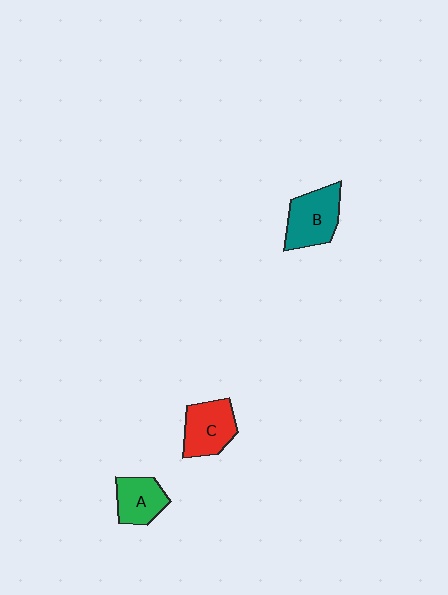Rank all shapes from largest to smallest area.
From largest to smallest: B (teal), C (red), A (green).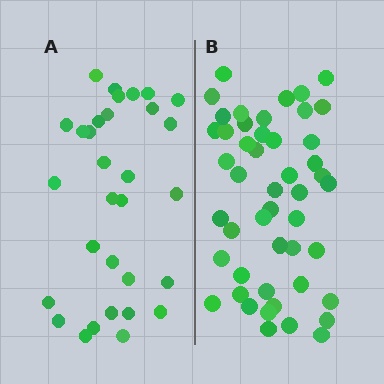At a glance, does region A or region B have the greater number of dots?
Region B (the right region) has more dots.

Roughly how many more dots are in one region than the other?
Region B has approximately 15 more dots than region A.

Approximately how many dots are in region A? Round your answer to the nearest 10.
About 30 dots. (The exact count is 31, which rounds to 30.)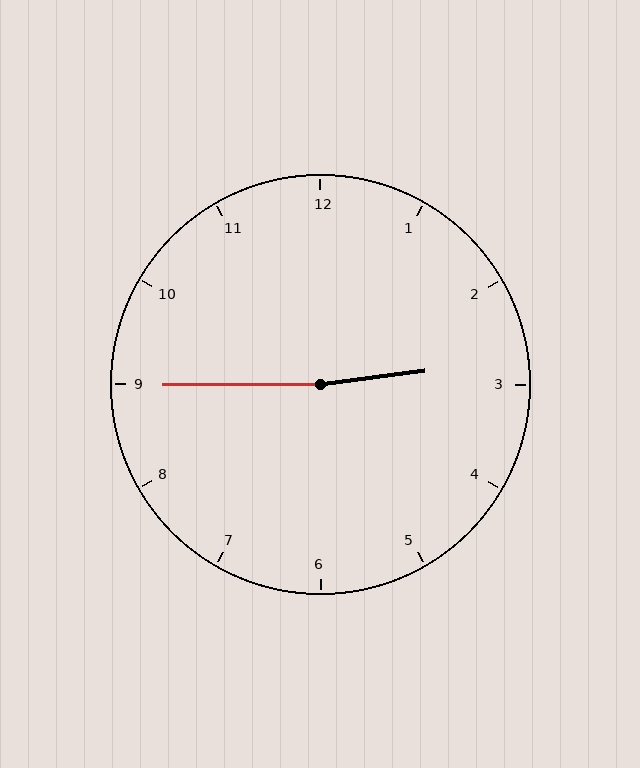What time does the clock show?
2:45.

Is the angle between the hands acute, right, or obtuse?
It is obtuse.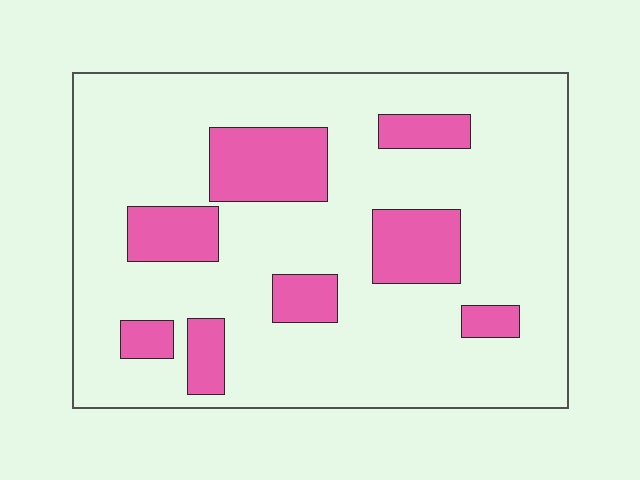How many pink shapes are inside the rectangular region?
8.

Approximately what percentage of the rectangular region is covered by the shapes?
Approximately 20%.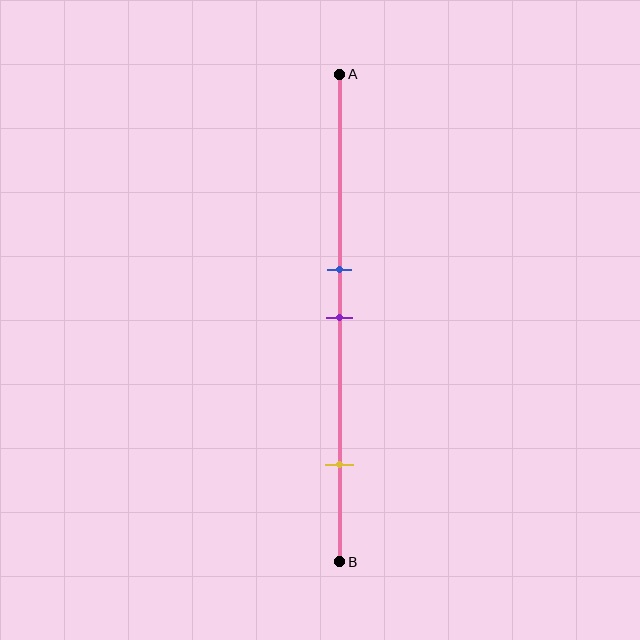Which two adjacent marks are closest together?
The blue and purple marks are the closest adjacent pair.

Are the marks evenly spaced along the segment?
No, the marks are not evenly spaced.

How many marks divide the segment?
There are 3 marks dividing the segment.